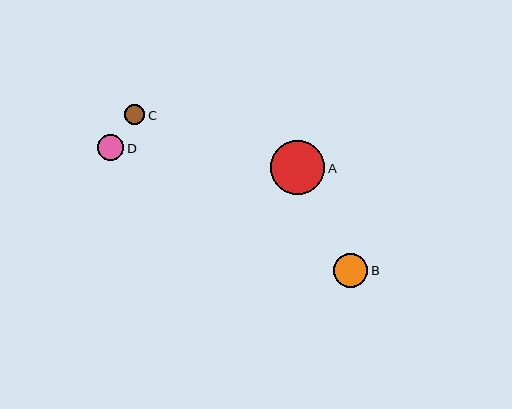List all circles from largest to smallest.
From largest to smallest: A, B, D, C.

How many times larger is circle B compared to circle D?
Circle B is approximately 1.3 times the size of circle D.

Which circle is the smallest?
Circle C is the smallest with a size of approximately 20 pixels.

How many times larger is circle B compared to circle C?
Circle B is approximately 1.7 times the size of circle C.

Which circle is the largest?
Circle A is the largest with a size of approximately 54 pixels.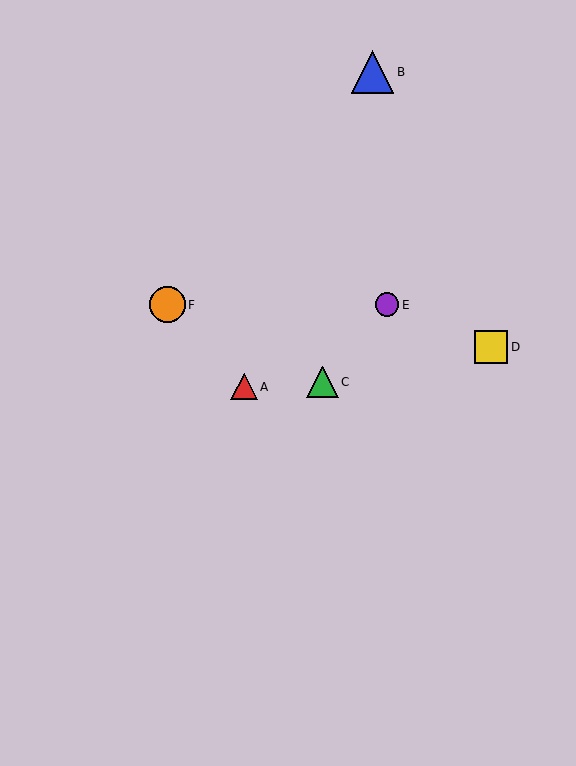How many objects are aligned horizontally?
2 objects (E, F) are aligned horizontally.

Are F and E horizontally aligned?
Yes, both are at y≈305.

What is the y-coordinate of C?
Object C is at y≈382.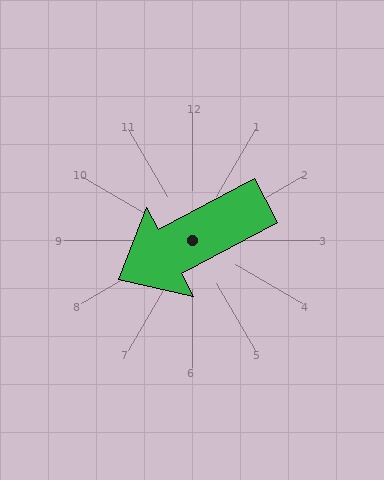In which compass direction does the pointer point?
Southwest.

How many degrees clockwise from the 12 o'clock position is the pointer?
Approximately 242 degrees.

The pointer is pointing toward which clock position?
Roughly 8 o'clock.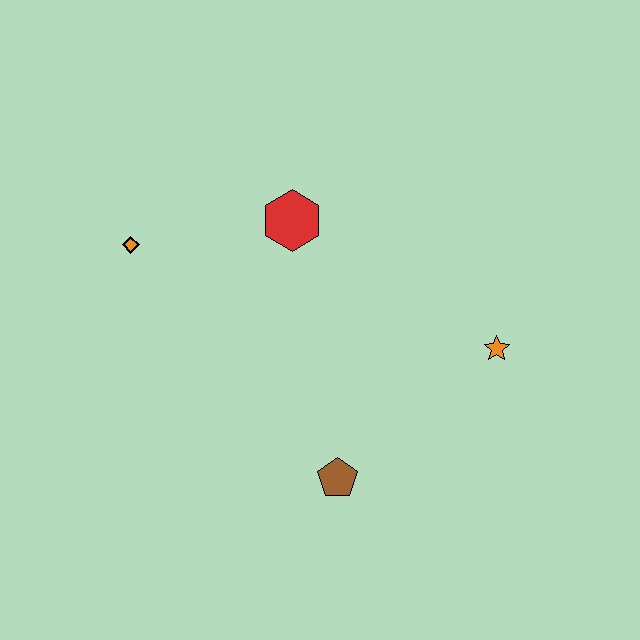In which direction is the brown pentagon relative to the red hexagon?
The brown pentagon is below the red hexagon.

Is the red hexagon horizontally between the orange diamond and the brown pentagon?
Yes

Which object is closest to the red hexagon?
The orange diamond is closest to the red hexagon.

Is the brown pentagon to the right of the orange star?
No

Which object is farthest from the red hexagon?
The brown pentagon is farthest from the red hexagon.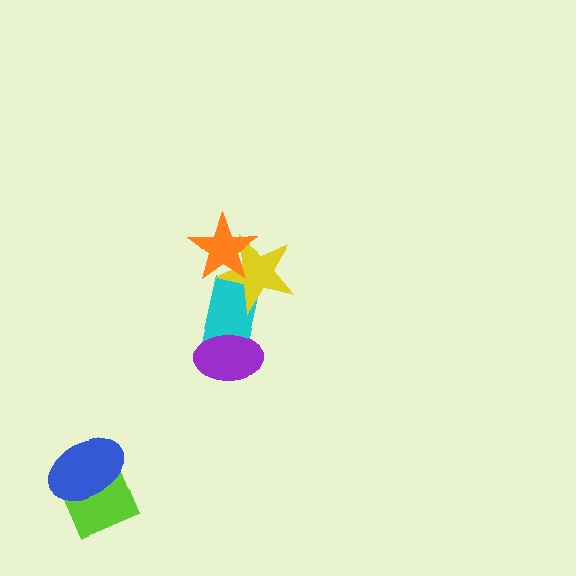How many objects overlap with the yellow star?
2 objects overlap with the yellow star.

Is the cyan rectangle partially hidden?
Yes, it is partially covered by another shape.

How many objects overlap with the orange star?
1 object overlaps with the orange star.